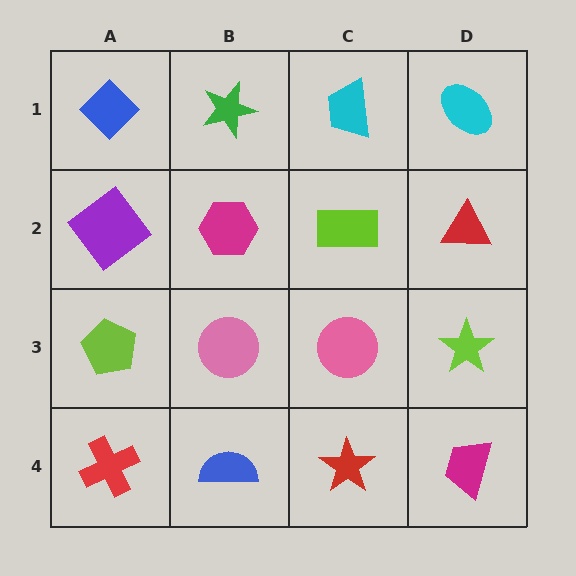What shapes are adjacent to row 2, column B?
A green star (row 1, column B), a pink circle (row 3, column B), a purple diamond (row 2, column A), a lime rectangle (row 2, column C).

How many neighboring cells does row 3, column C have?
4.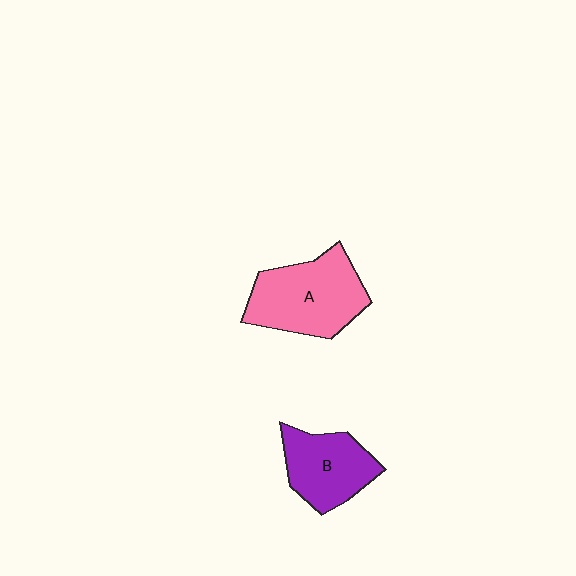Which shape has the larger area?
Shape A (pink).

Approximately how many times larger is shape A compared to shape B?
Approximately 1.3 times.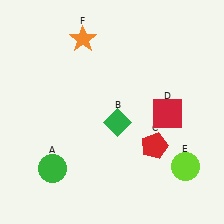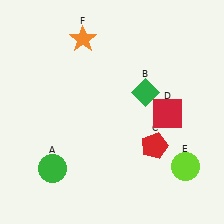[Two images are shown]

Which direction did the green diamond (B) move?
The green diamond (B) moved up.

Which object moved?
The green diamond (B) moved up.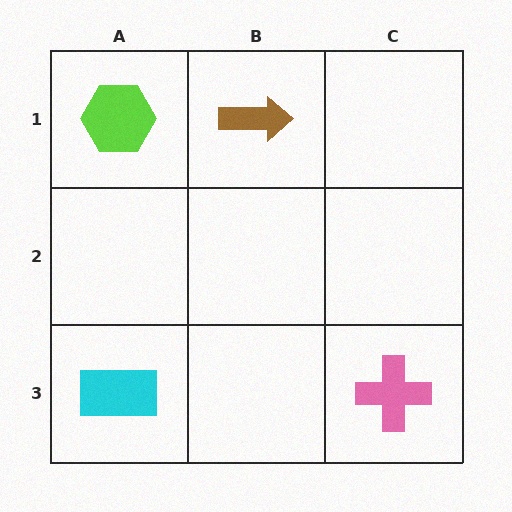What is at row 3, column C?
A pink cross.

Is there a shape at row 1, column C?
No, that cell is empty.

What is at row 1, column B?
A brown arrow.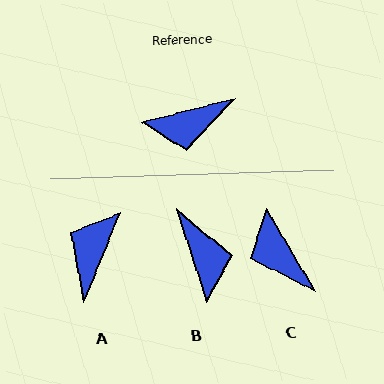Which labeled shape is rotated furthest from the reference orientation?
A, about 126 degrees away.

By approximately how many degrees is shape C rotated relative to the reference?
Approximately 73 degrees clockwise.